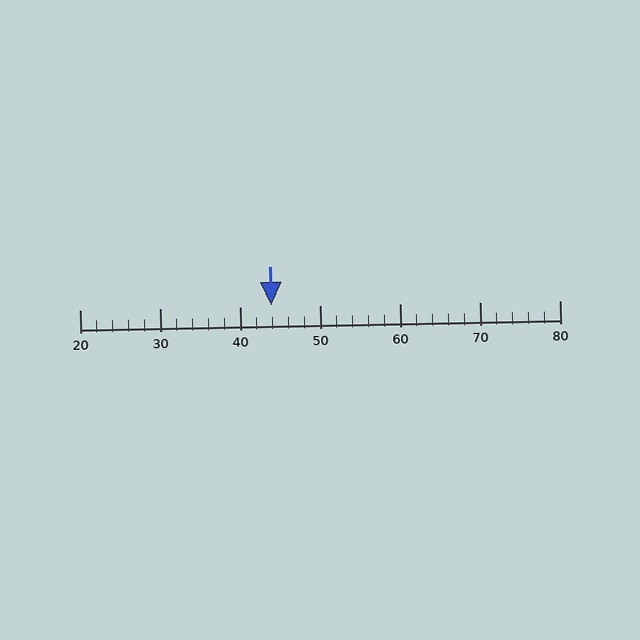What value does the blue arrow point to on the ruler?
The blue arrow points to approximately 44.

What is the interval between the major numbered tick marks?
The major tick marks are spaced 10 units apart.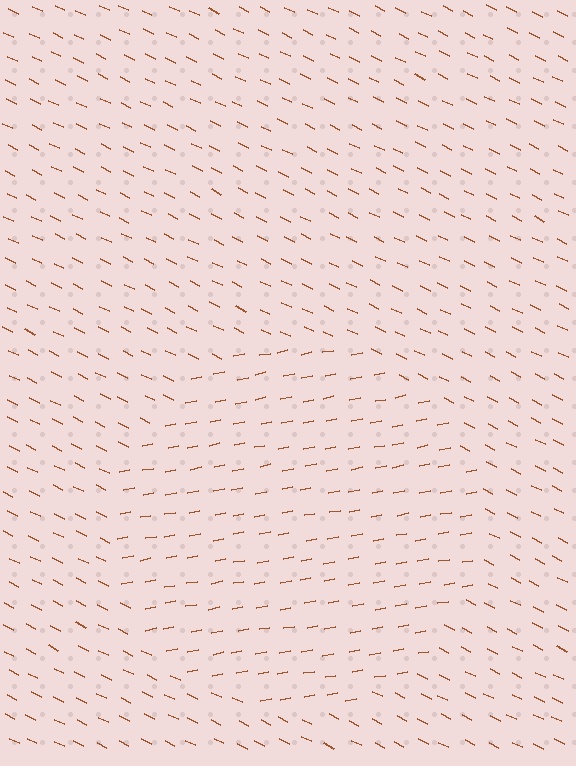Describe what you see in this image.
The image is filled with small brown line segments. A circle region in the image has lines oriented differently from the surrounding lines, creating a visible texture boundary.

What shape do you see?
I see a circle.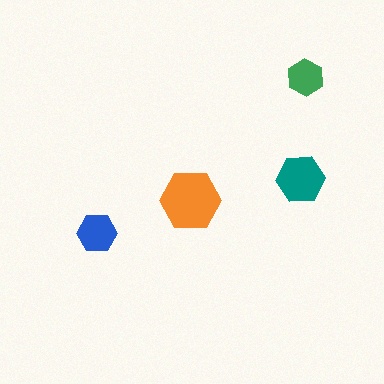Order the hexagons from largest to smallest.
the orange one, the teal one, the blue one, the green one.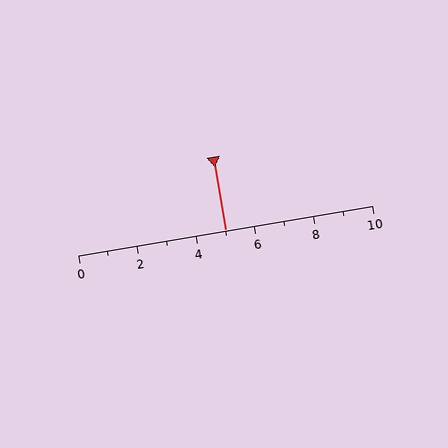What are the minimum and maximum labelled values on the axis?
The axis runs from 0 to 10.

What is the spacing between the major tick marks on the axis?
The major ticks are spaced 2 apart.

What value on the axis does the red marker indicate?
The marker indicates approximately 5.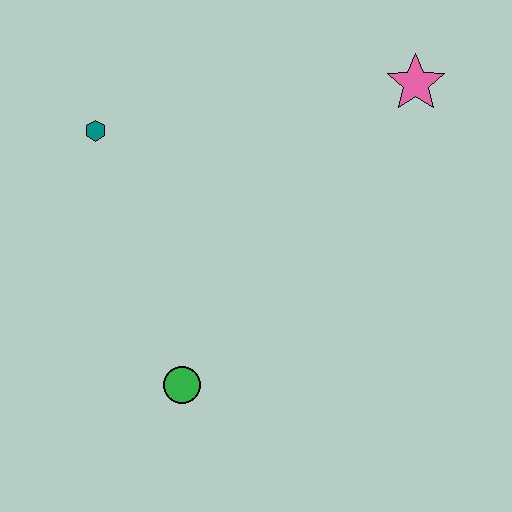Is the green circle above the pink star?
No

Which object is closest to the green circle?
The teal hexagon is closest to the green circle.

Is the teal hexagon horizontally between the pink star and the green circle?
No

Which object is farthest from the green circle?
The pink star is farthest from the green circle.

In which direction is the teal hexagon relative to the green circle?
The teal hexagon is above the green circle.